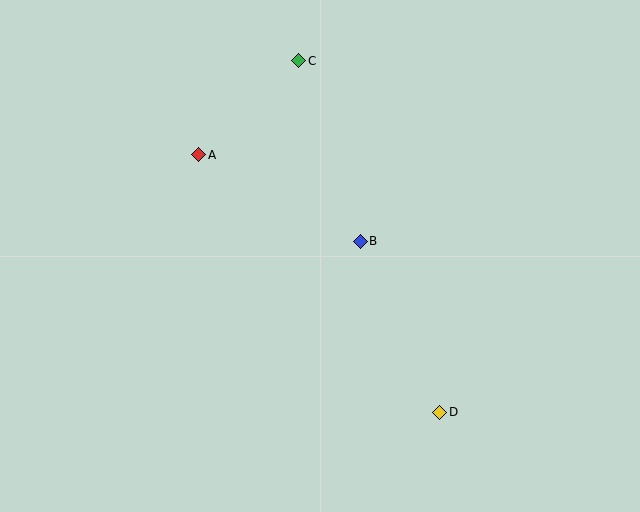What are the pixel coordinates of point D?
Point D is at (440, 412).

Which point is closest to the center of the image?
Point B at (360, 241) is closest to the center.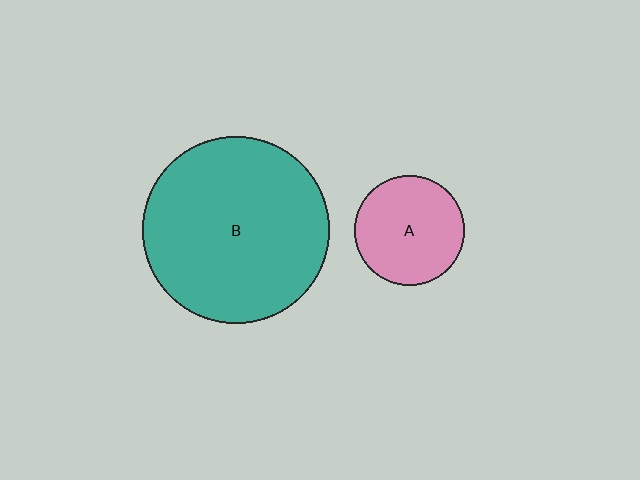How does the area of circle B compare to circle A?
Approximately 2.9 times.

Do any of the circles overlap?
No, none of the circles overlap.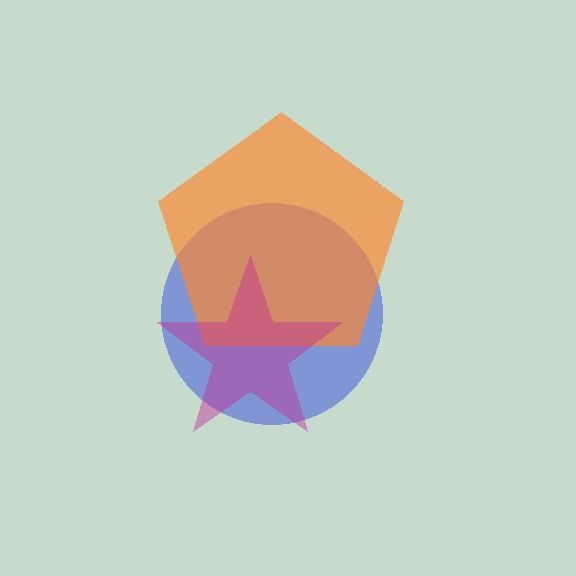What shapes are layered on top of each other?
The layered shapes are: a blue circle, an orange pentagon, a magenta star.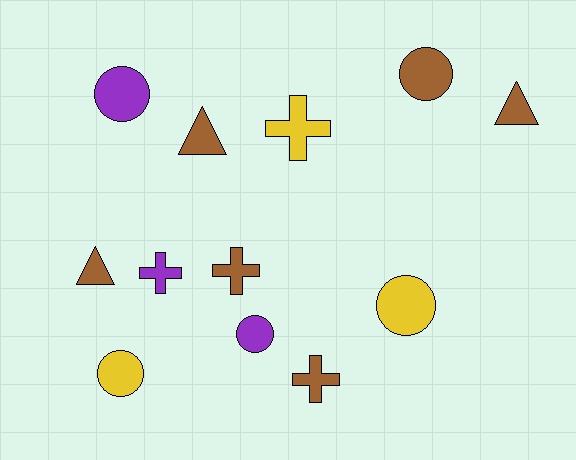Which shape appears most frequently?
Circle, with 5 objects.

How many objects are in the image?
There are 12 objects.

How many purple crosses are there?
There is 1 purple cross.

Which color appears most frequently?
Brown, with 6 objects.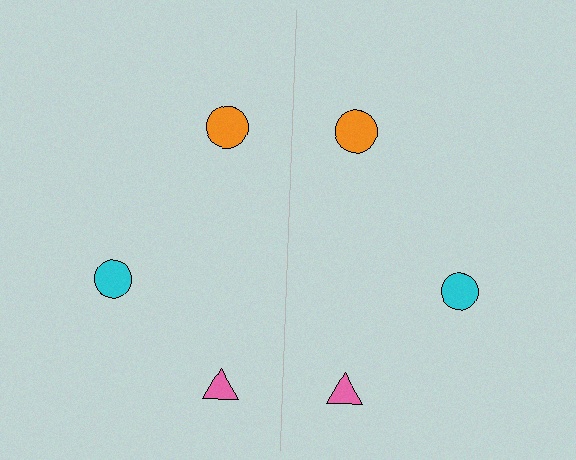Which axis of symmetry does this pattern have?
The pattern has a vertical axis of symmetry running through the center of the image.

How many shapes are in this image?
There are 6 shapes in this image.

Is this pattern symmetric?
Yes, this pattern has bilateral (reflection) symmetry.